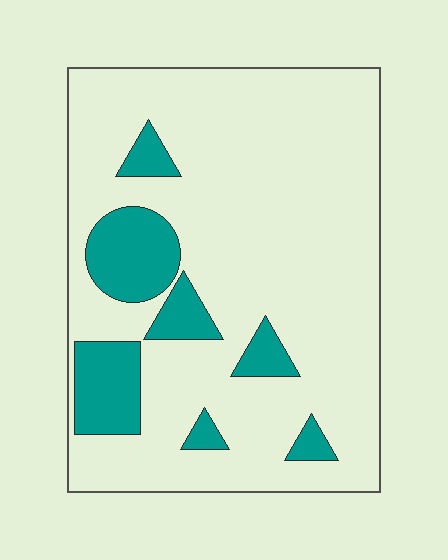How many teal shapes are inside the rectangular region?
7.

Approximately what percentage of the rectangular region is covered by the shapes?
Approximately 15%.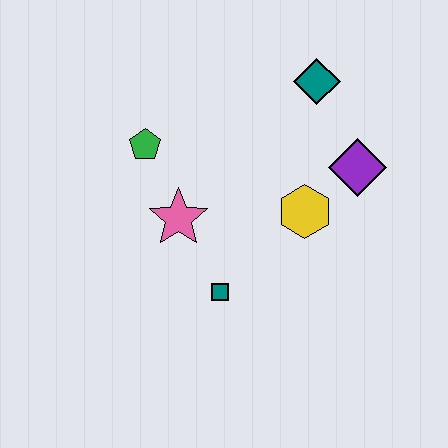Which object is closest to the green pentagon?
The pink star is closest to the green pentagon.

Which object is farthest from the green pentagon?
The purple diamond is farthest from the green pentagon.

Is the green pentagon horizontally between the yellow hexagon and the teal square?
No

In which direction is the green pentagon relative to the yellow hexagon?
The green pentagon is to the left of the yellow hexagon.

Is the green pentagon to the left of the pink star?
Yes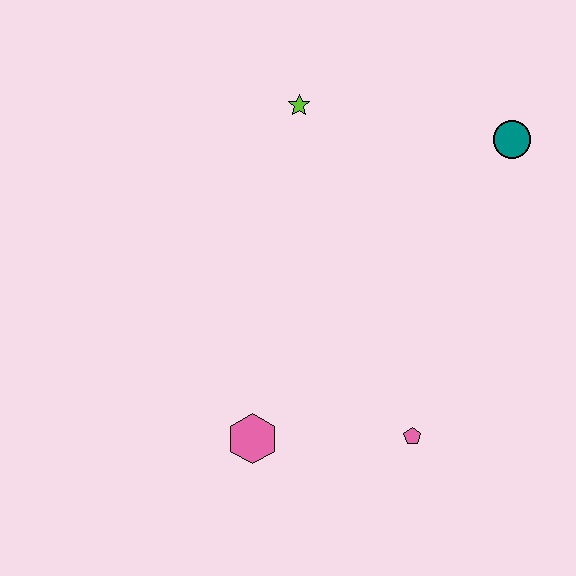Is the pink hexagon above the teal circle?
No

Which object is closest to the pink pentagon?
The pink hexagon is closest to the pink pentagon.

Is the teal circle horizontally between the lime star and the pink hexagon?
No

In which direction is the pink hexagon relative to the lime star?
The pink hexagon is below the lime star.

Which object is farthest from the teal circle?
The pink hexagon is farthest from the teal circle.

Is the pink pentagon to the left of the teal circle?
Yes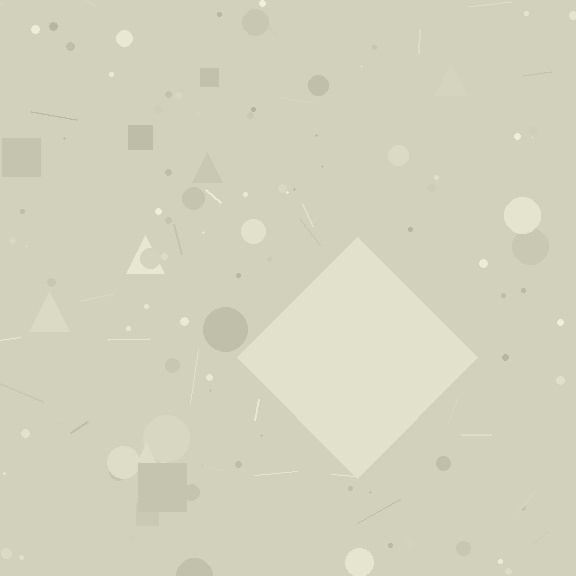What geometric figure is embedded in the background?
A diamond is embedded in the background.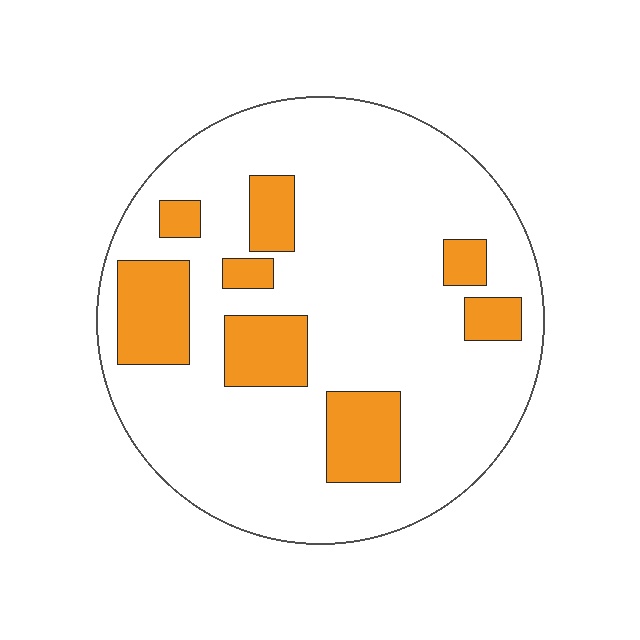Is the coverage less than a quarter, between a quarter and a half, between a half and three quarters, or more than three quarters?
Less than a quarter.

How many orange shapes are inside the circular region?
8.